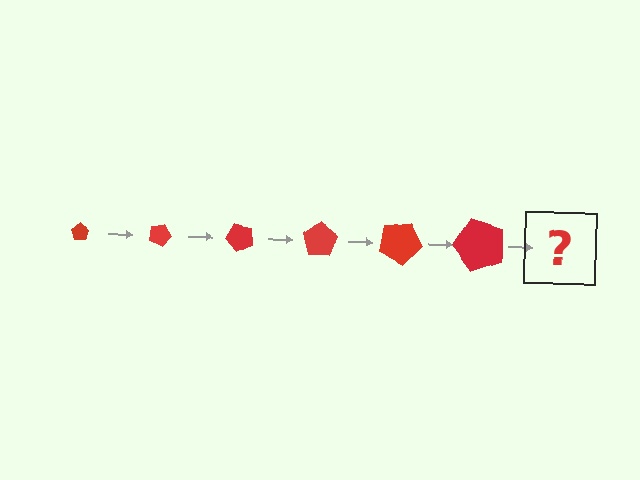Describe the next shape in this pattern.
It should be a pentagon, larger than the previous one and rotated 150 degrees from the start.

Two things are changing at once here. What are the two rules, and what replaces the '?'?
The two rules are that the pentagon grows larger each step and it rotates 25 degrees each step. The '?' should be a pentagon, larger than the previous one and rotated 150 degrees from the start.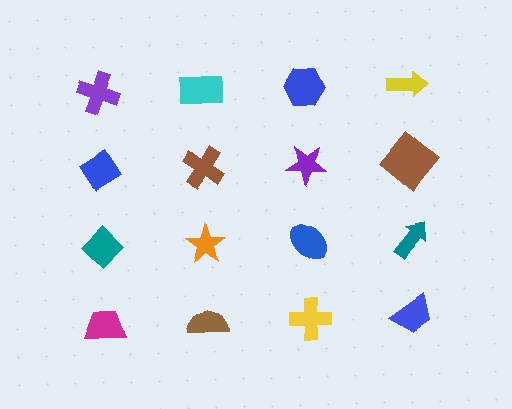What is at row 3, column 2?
An orange star.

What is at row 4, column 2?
A brown semicircle.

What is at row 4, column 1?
A magenta trapezoid.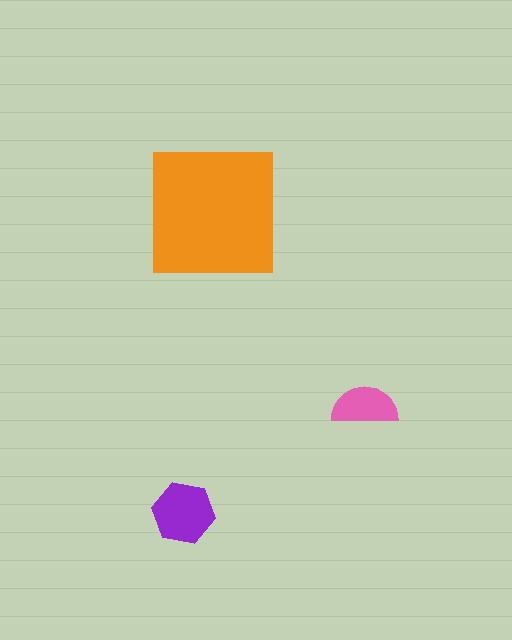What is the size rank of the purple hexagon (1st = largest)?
2nd.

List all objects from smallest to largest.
The pink semicircle, the purple hexagon, the orange square.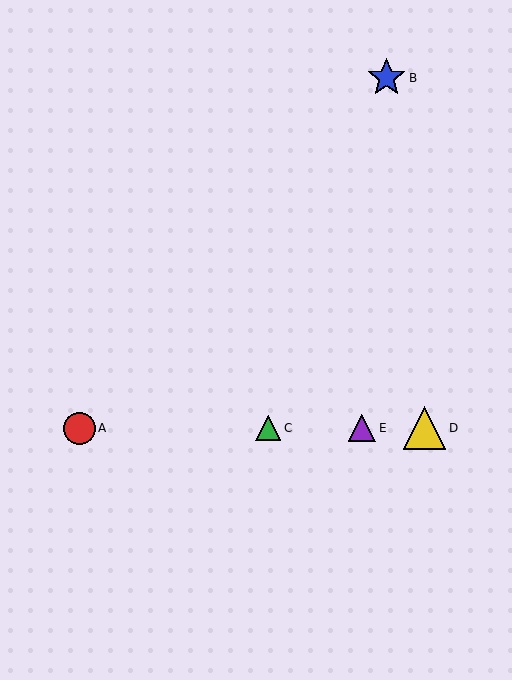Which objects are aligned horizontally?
Objects A, C, D, E are aligned horizontally.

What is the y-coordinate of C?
Object C is at y≈428.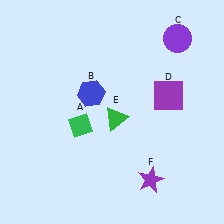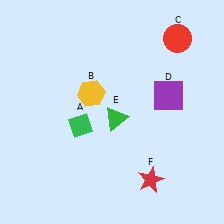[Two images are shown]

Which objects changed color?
B changed from blue to yellow. C changed from purple to red. F changed from purple to red.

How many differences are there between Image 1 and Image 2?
There are 3 differences between the two images.